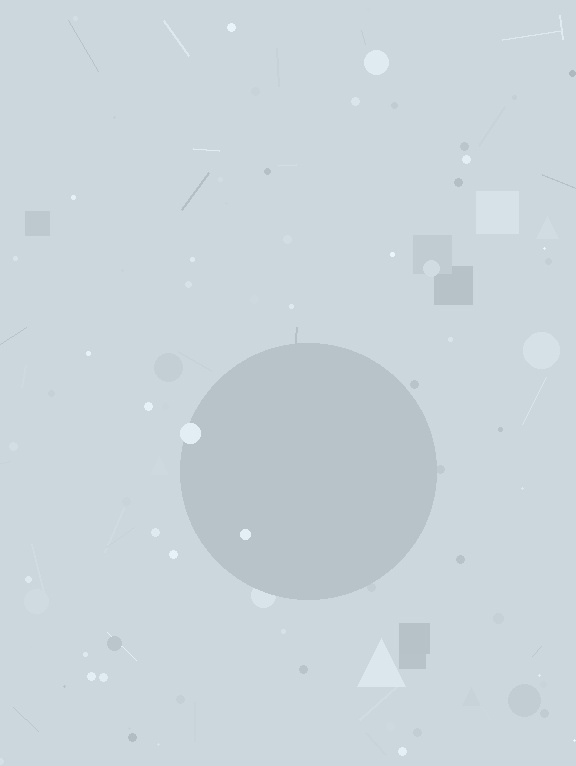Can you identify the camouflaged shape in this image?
The camouflaged shape is a circle.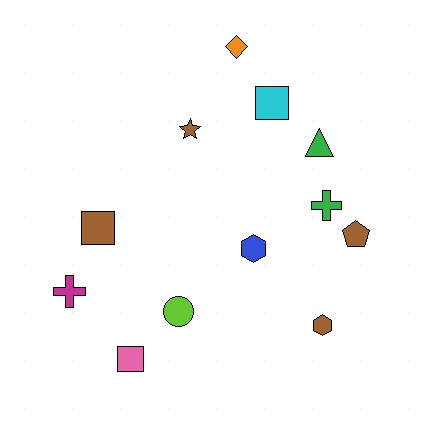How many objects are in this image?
There are 12 objects.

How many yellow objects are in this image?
There are no yellow objects.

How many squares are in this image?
There are 3 squares.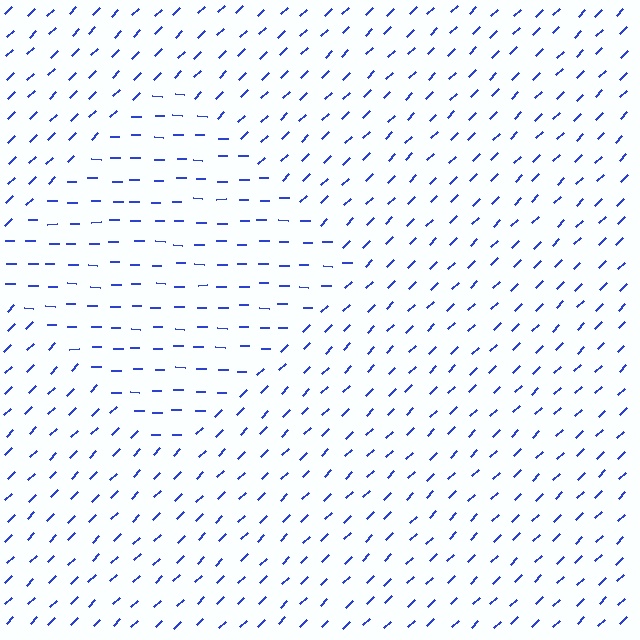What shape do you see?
I see a diamond.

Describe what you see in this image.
The image is filled with small blue line segments. A diamond region in the image has lines oriented differently from the surrounding lines, creating a visible texture boundary.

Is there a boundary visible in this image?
Yes, there is a texture boundary formed by a change in line orientation.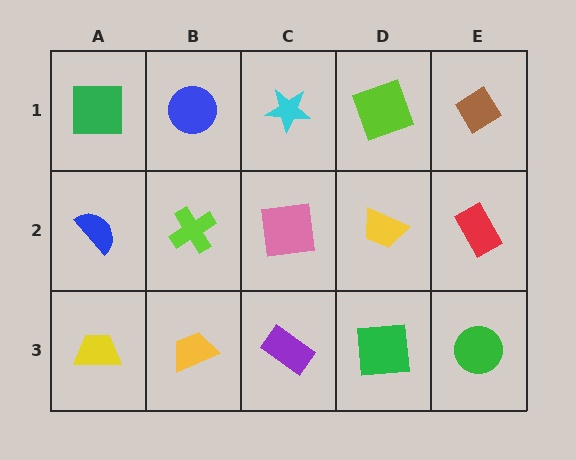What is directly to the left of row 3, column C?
A yellow trapezoid.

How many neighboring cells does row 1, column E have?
2.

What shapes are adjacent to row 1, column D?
A yellow trapezoid (row 2, column D), a cyan star (row 1, column C), a brown diamond (row 1, column E).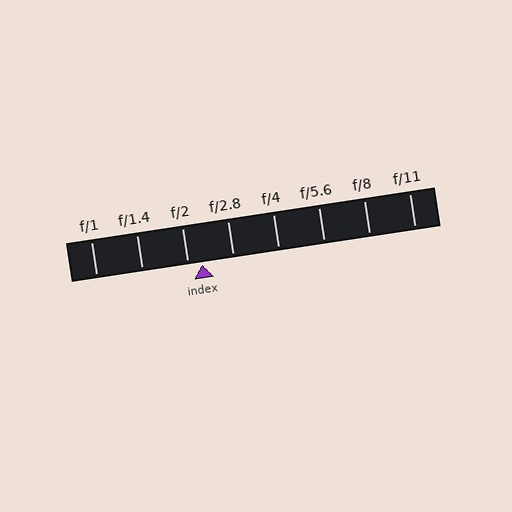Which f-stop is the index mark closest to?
The index mark is closest to f/2.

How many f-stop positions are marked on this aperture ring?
There are 8 f-stop positions marked.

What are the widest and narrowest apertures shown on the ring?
The widest aperture shown is f/1 and the narrowest is f/11.